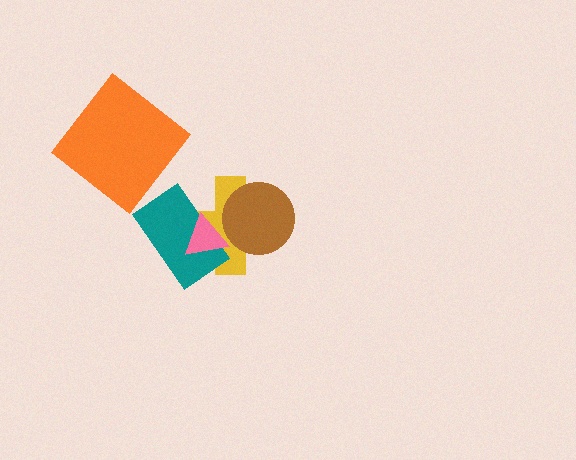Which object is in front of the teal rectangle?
The pink triangle is in front of the teal rectangle.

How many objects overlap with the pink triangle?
2 objects overlap with the pink triangle.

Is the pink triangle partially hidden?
No, no other shape covers it.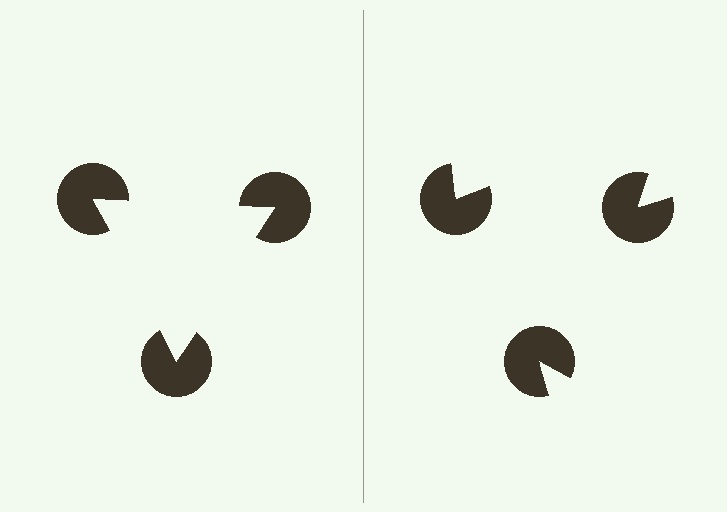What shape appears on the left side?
An illusory triangle.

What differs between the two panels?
The pac-man discs are positioned identically on both sides; only the wedge orientations differ. On the left they align to a triangle; on the right they are misaligned.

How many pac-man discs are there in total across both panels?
6 — 3 on each side.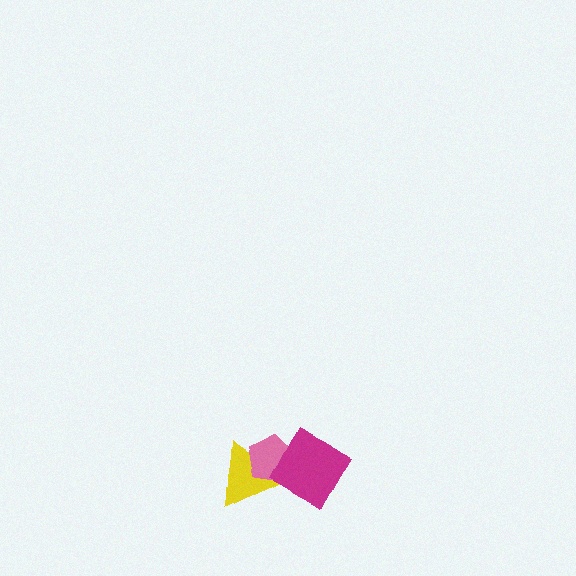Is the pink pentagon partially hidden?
Yes, it is partially covered by another shape.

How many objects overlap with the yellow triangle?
2 objects overlap with the yellow triangle.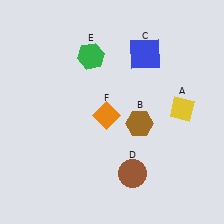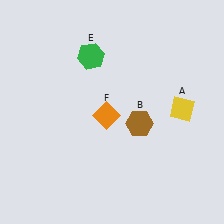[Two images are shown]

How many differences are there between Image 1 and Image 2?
There are 2 differences between the two images.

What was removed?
The brown circle (D), the blue square (C) were removed in Image 2.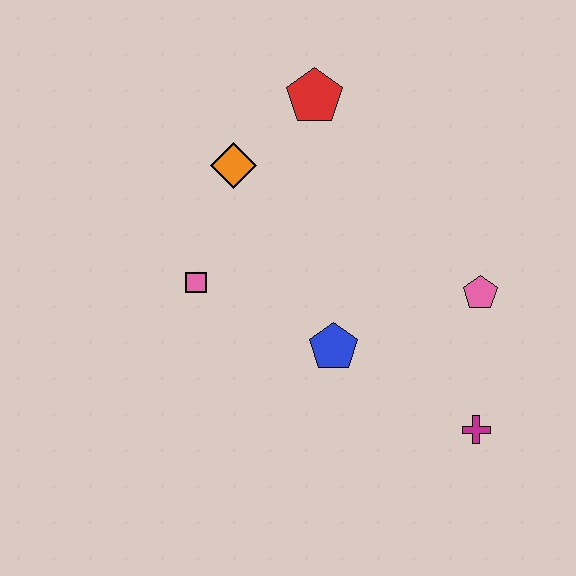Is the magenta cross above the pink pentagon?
No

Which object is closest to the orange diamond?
The red pentagon is closest to the orange diamond.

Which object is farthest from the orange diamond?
The magenta cross is farthest from the orange diamond.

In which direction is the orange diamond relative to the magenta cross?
The orange diamond is above the magenta cross.